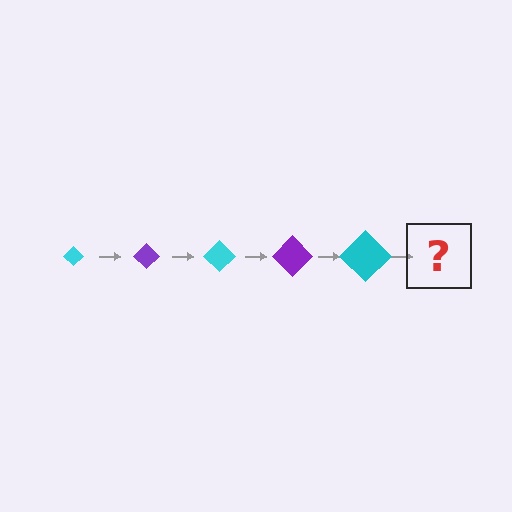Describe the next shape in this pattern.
It should be a purple diamond, larger than the previous one.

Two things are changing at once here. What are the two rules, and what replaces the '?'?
The two rules are that the diamond grows larger each step and the color cycles through cyan and purple. The '?' should be a purple diamond, larger than the previous one.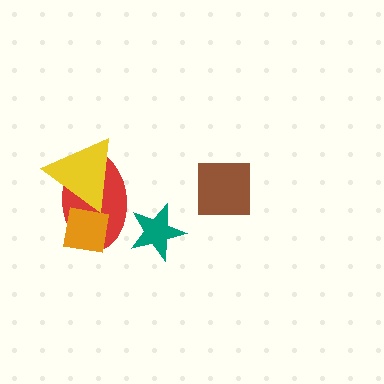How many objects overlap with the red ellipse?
3 objects overlap with the red ellipse.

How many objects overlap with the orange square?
2 objects overlap with the orange square.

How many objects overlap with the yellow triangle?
2 objects overlap with the yellow triangle.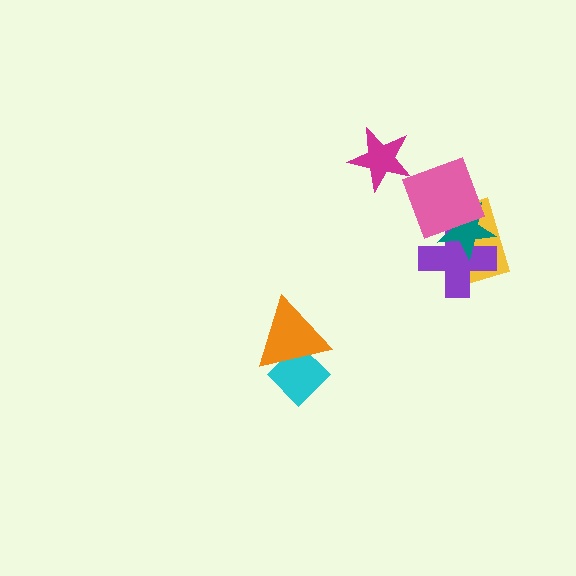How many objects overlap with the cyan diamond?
1 object overlaps with the cyan diamond.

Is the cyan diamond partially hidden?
Yes, it is partially covered by another shape.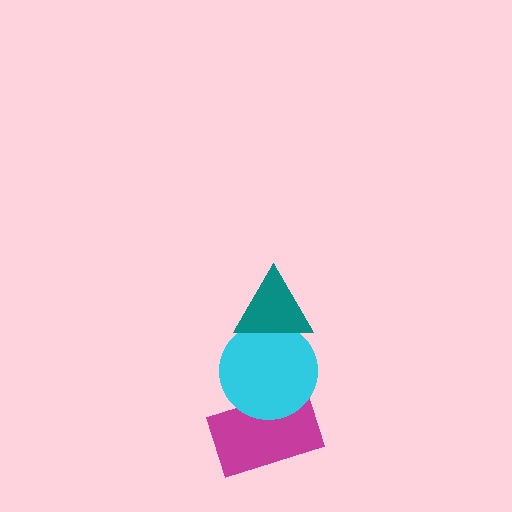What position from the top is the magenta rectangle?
The magenta rectangle is 3rd from the top.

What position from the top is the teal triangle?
The teal triangle is 1st from the top.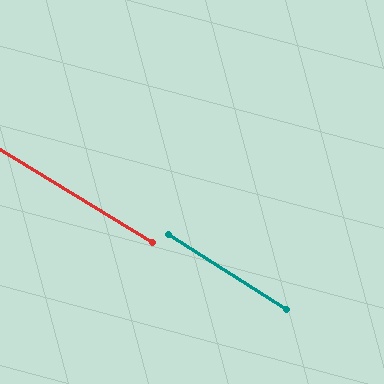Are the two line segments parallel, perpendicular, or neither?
Parallel — their directions differ by only 1.0°.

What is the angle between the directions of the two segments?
Approximately 1 degree.